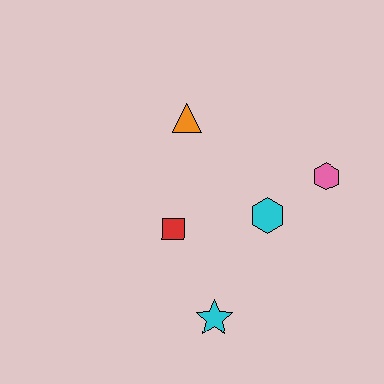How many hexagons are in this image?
There are 2 hexagons.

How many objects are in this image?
There are 5 objects.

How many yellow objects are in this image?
There are no yellow objects.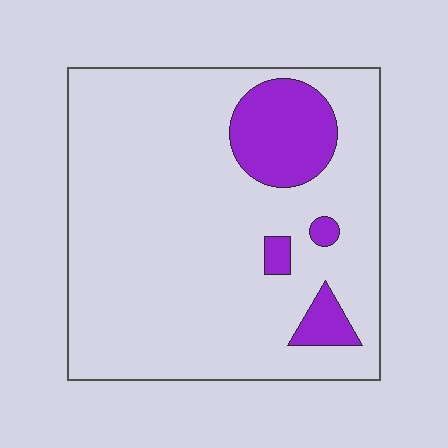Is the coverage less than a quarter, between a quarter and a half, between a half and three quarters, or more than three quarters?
Less than a quarter.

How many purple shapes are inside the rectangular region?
4.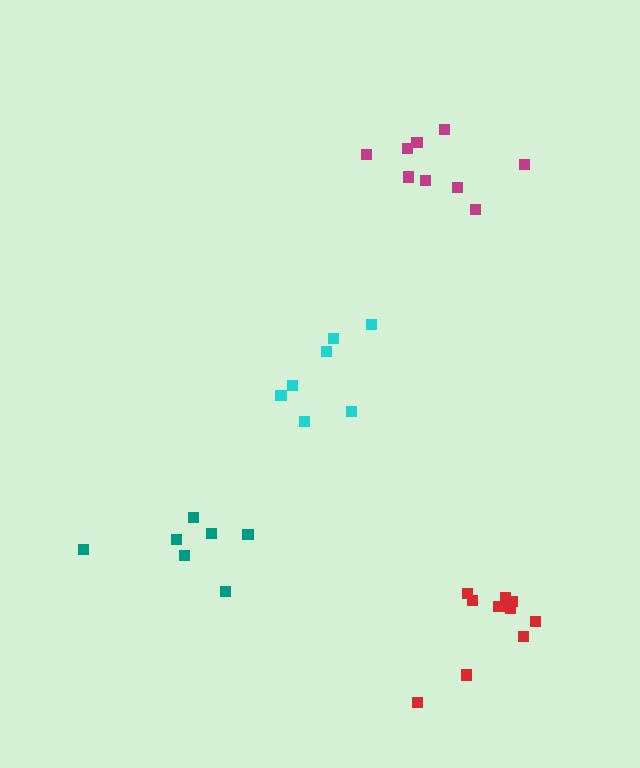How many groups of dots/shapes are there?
There are 4 groups.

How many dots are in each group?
Group 1: 7 dots, Group 2: 7 dots, Group 3: 9 dots, Group 4: 11 dots (34 total).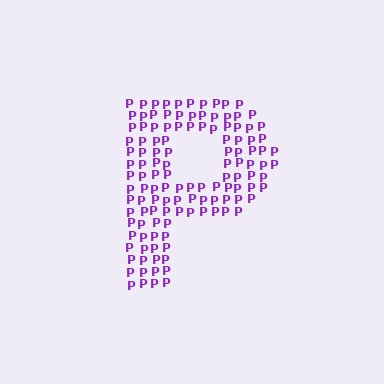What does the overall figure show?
The overall figure shows the letter P.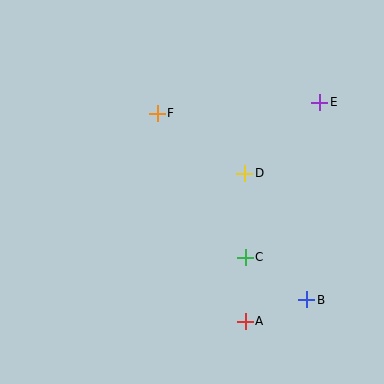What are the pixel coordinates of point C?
Point C is at (245, 257).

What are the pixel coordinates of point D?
Point D is at (245, 173).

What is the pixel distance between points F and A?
The distance between F and A is 226 pixels.